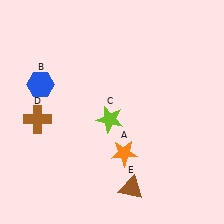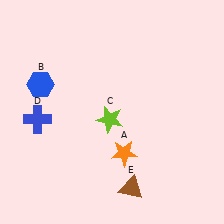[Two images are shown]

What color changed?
The cross (D) changed from brown in Image 1 to blue in Image 2.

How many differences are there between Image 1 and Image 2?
There is 1 difference between the two images.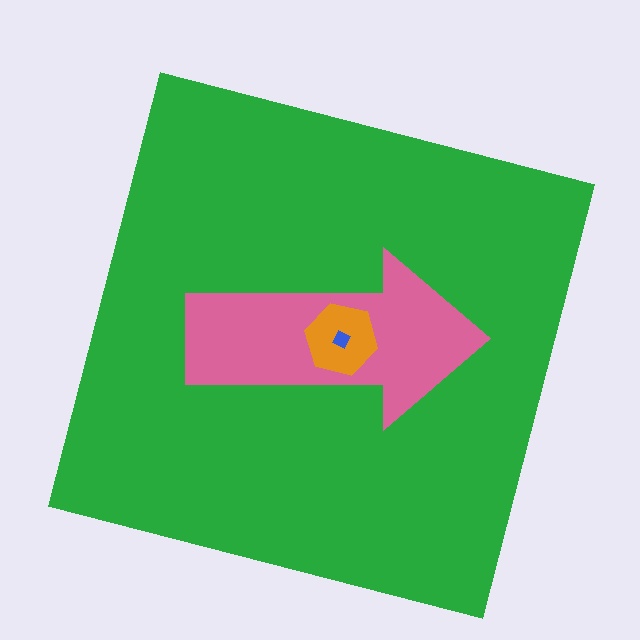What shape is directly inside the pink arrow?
The orange hexagon.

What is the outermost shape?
The green square.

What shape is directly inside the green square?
The pink arrow.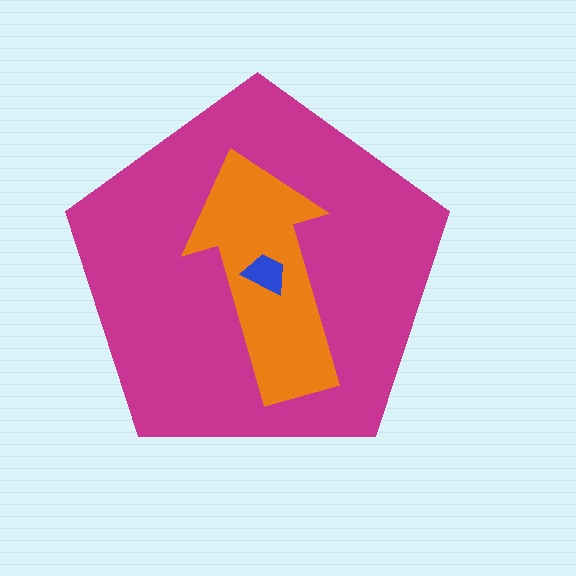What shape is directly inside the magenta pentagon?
The orange arrow.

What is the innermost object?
The blue trapezoid.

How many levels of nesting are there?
3.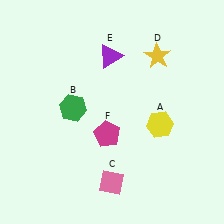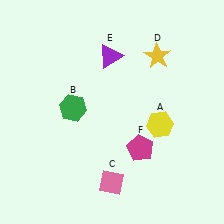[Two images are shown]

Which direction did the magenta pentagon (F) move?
The magenta pentagon (F) moved right.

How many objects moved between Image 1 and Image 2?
1 object moved between the two images.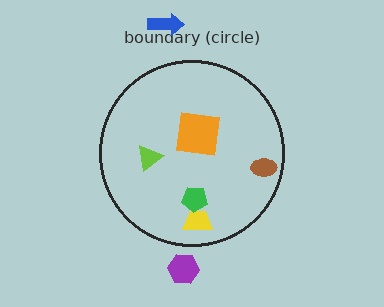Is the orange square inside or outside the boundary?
Inside.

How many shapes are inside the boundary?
5 inside, 2 outside.